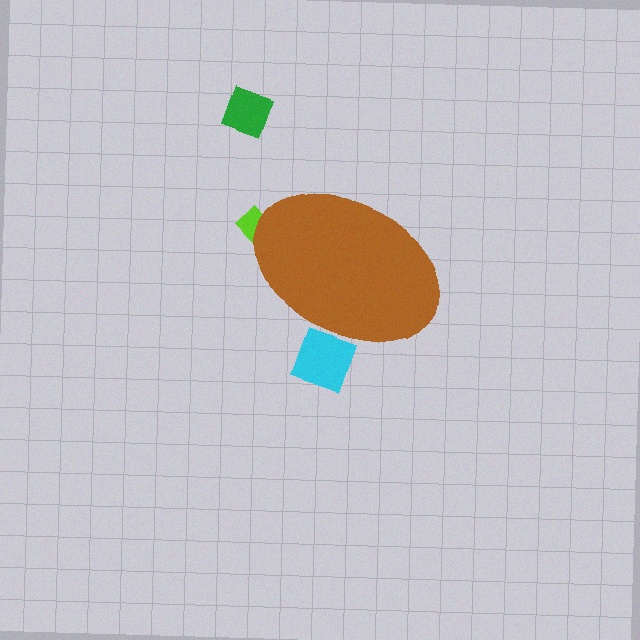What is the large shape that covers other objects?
A brown ellipse.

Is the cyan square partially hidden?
Yes, the cyan square is partially hidden behind the brown ellipse.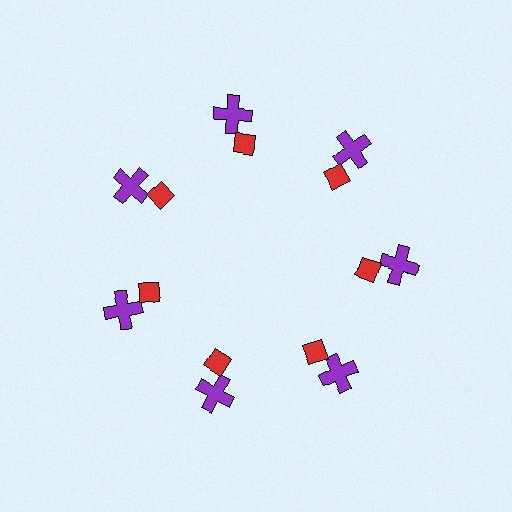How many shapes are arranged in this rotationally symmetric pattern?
There are 14 shapes, arranged in 7 groups of 2.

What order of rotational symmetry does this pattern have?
This pattern has 7-fold rotational symmetry.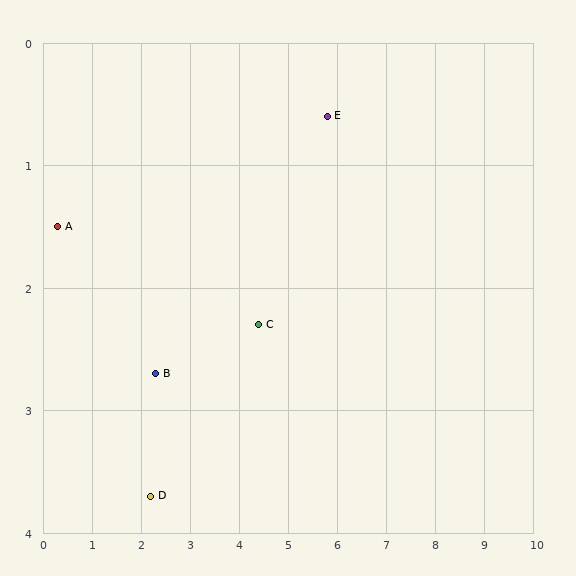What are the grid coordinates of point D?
Point D is at approximately (2.2, 3.7).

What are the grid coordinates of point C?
Point C is at approximately (4.4, 2.3).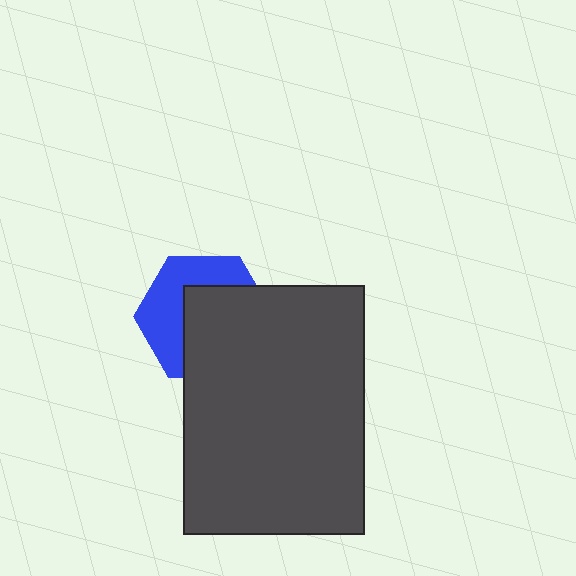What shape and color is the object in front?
The object in front is a dark gray rectangle.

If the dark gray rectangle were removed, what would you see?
You would see the complete blue hexagon.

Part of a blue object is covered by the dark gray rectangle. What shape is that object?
It is a hexagon.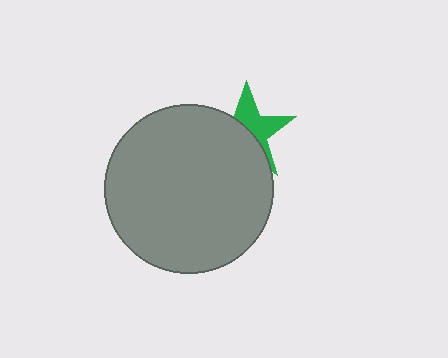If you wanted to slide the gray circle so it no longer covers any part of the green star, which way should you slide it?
Slide it toward the lower-left — that is the most direct way to separate the two shapes.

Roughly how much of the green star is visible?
A small part of it is visible (roughly 45%).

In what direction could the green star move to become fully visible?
The green star could move toward the upper-right. That would shift it out from behind the gray circle entirely.